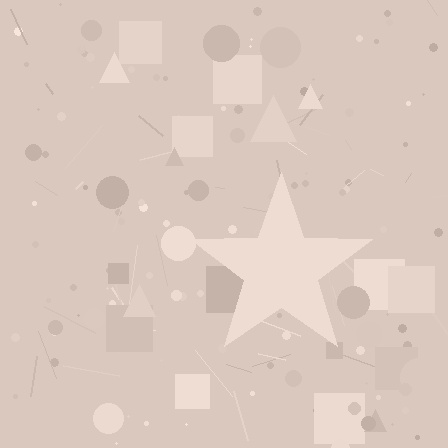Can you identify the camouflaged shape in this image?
The camouflaged shape is a star.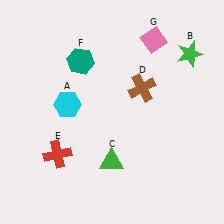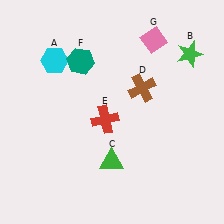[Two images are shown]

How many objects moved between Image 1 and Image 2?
2 objects moved between the two images.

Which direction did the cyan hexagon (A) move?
The cyan hexagon (A) moved up.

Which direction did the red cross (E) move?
The red cross (E) moved right.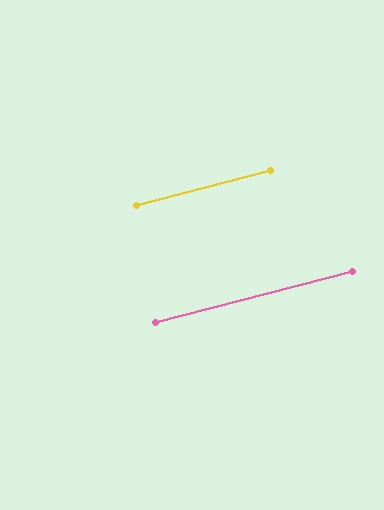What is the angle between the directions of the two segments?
Approximately 0 degrees.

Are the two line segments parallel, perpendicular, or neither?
Parallel — their directions differ by only 0.3°.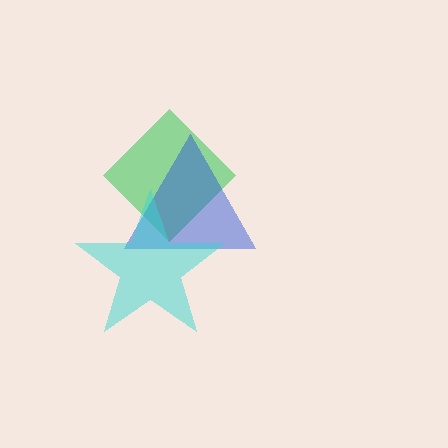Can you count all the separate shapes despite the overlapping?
Yes, there are 3 separate shapes.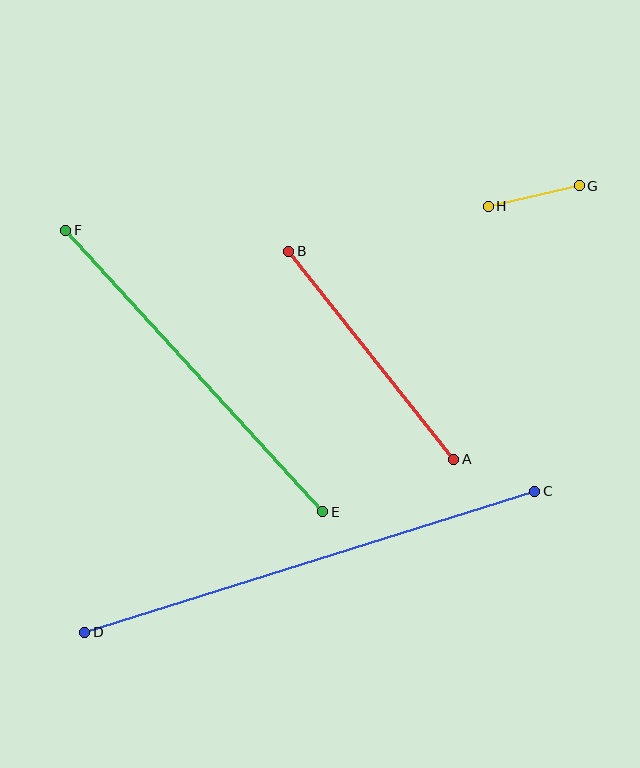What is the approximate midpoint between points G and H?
The midpoint is at approximately (534, 196) pixels.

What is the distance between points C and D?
The distance is approximately 471 pixels.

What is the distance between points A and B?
The distance is approximately 265 pixels.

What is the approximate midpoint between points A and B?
The midpoint is at approximately (371, 355) pixels.